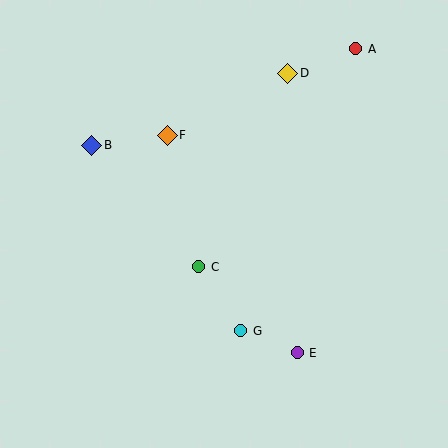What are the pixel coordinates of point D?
Point D is at (288, 73).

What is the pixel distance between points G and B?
The distance between G and B is 238 pixels.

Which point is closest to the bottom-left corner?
Point G is closest to the bottom-left corner.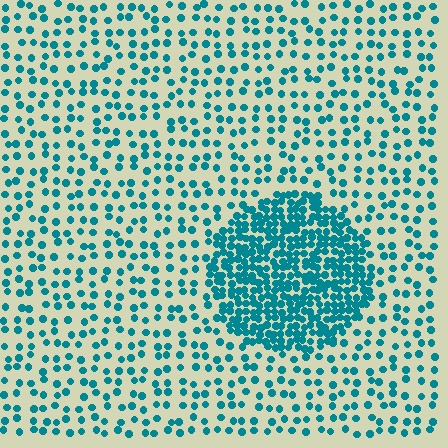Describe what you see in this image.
The image contains small teal elements arranged at two different densities. A circle-shaped region is visible where the elements are more densely packed than the surrounding area.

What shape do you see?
I see a circle.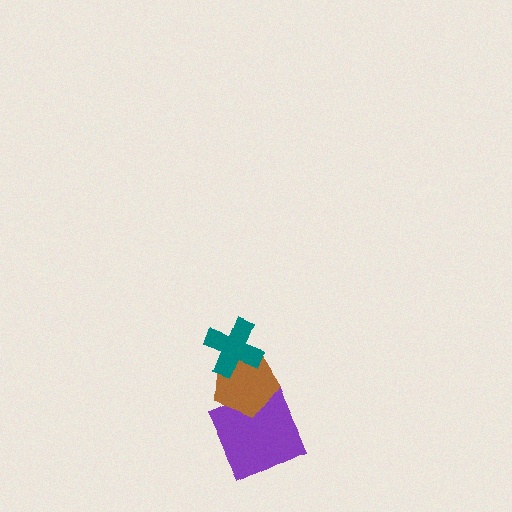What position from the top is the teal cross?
The teal cross is 1st from the top.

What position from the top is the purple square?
The purple square is 3rd from the top.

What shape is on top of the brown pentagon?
The teal cross is on top of the brown pentagon.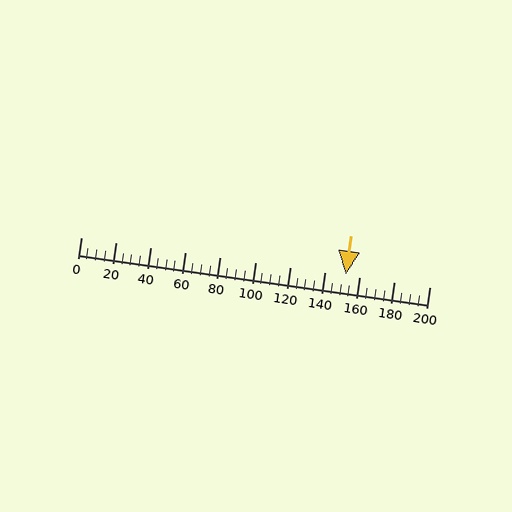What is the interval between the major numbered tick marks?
The major tick marks are spaced 20 units apart.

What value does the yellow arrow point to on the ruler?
The yellow arrow points to approximately 152.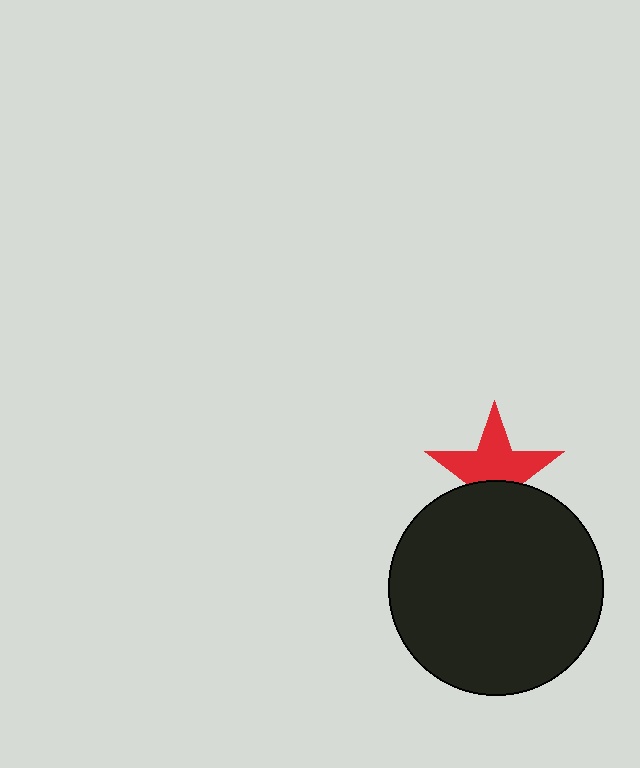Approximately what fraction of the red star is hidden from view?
Roughly 39% of the red star is hidden behind the black circle.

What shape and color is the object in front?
The object in front is a black circle.